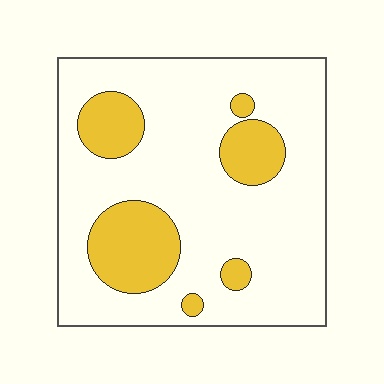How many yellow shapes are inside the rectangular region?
6.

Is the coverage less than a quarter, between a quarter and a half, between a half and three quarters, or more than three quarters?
Less than a quarter.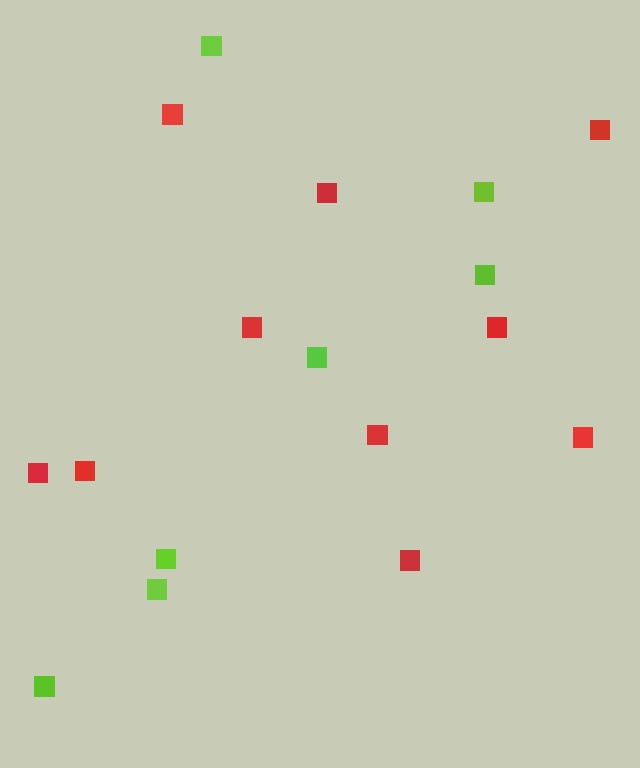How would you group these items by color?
There are 2 groups: one group of lime squares (7) and one group of red squares (10).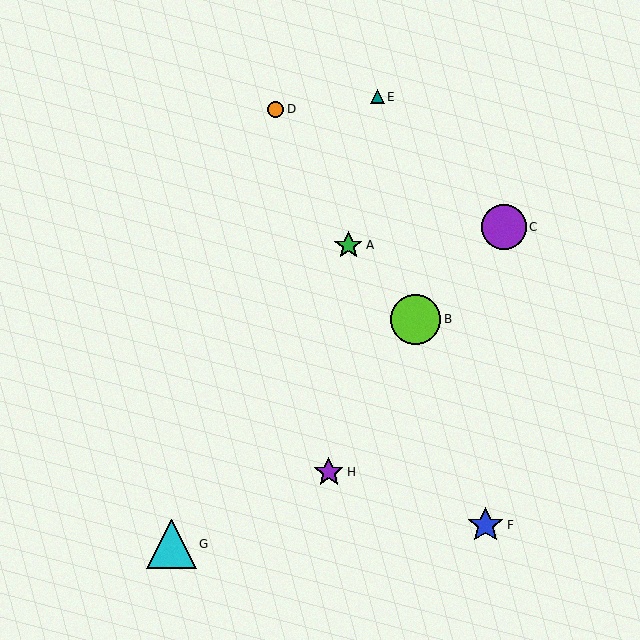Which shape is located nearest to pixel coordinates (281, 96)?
The orange circle (labeled D) at (275, 109) is nearest to that location.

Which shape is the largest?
The lime circle (labeled B) is the largest.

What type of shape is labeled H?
Shape H is a purple star.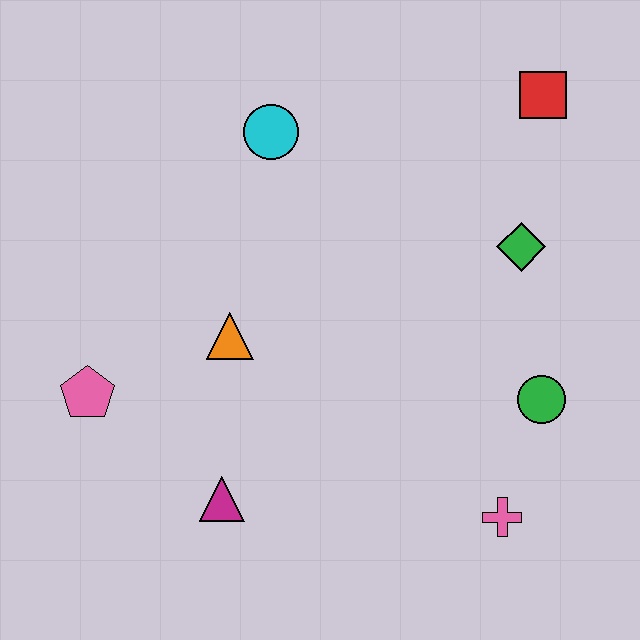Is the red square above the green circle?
Yes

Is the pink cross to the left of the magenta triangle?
No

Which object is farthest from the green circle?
The pink pentagon is farthest from the green circle.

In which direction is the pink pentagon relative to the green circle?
The pink pentagon is to the left of the green circle.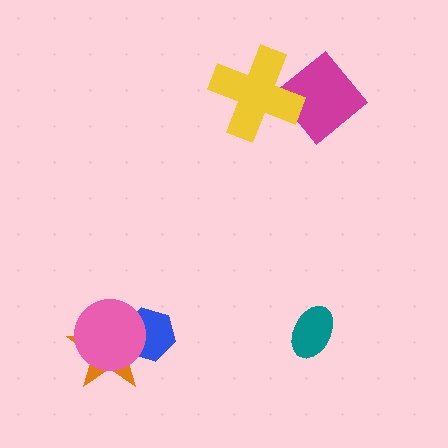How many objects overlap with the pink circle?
2 objects overlap with the pink circle.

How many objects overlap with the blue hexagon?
2 objects overlap with the blue hexagon.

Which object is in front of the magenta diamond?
The yellow cross is in front of the magenta diamond.